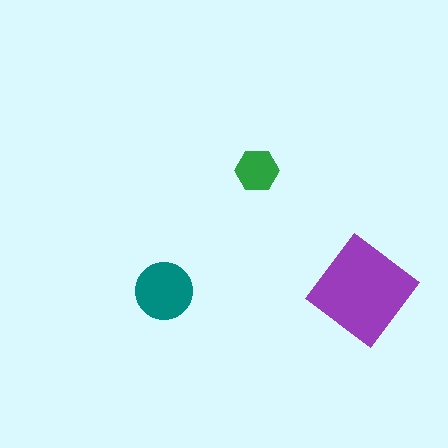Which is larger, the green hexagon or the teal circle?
The teal circle.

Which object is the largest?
The purple diamond.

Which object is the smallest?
The green hexagon.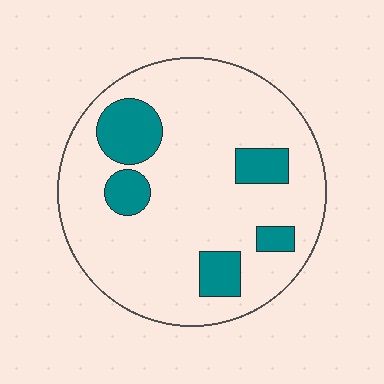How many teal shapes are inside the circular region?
5.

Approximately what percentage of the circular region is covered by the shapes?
Approximately 20%.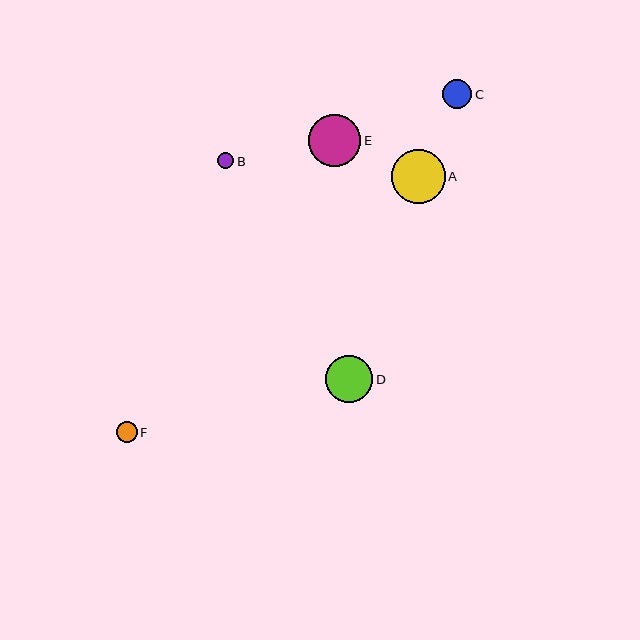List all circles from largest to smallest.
From largest to smallest: A, E, D, C, F, B.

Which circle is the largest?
Circle A is the largest with a size of approximately 53 pixels.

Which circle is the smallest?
Circle B is the smallest with a size of approximately 16 pixels.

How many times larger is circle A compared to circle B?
Circle A is approximately 3.3 times the size of circle B.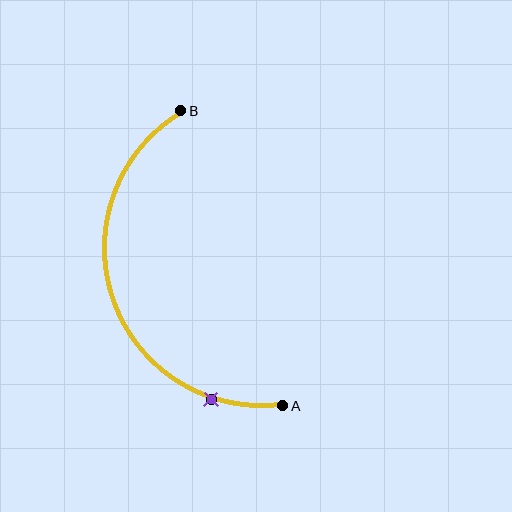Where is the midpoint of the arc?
The arc midpoint is the point on the curve farthest from the straight line joining A and B. It sits to the left of that line.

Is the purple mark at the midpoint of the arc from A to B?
No. The purple mark lies on the arc but is closer to endpoint A. The arc midpoint would be at the point on the curve equidistant along the arc from both A and B.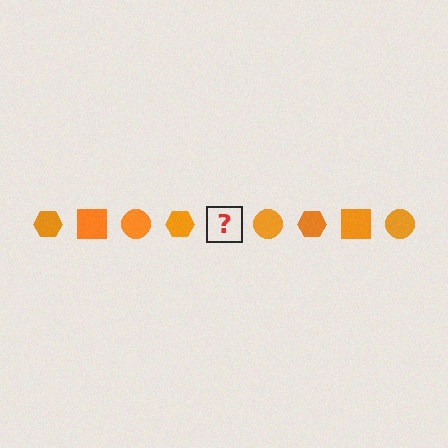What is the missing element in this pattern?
The missing element is an orange square.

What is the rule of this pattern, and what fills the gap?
The rule is that the pattern cycles through hexagon, square, circle shapes in orange. The gap should be filled with an orange square.